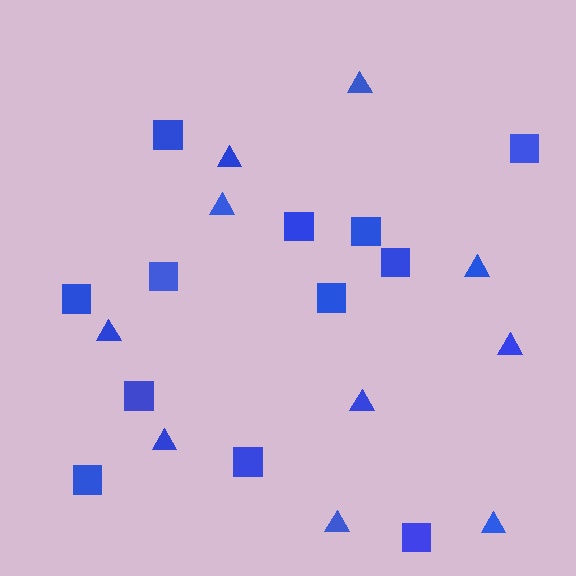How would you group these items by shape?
There are 2 groups: one group of squares (12) and one group of triangles (10).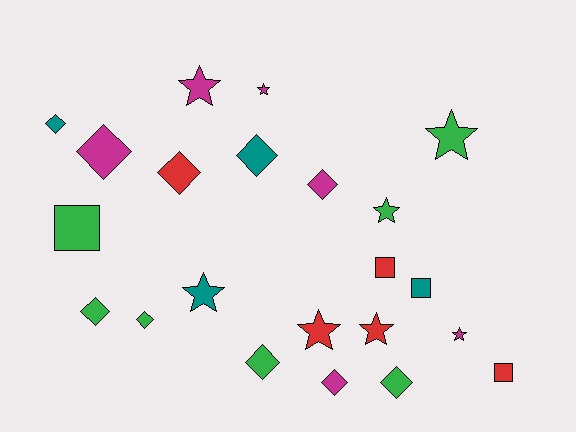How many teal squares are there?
There is 1 teal square.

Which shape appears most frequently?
Diamond, with 10 objects.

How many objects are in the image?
There are 22 objects.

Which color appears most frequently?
Green, with 7 objects.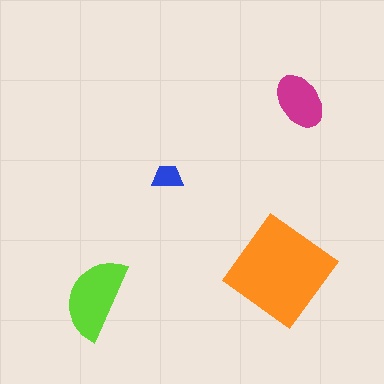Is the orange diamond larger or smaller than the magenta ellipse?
Larger.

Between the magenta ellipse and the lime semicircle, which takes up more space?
The lime semicircle.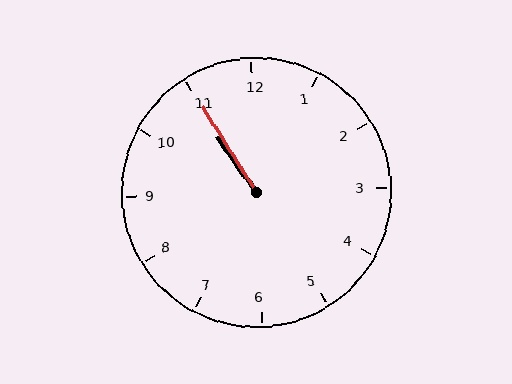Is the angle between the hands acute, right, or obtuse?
It is acute.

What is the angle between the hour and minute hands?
Approximately 2 degrees.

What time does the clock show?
10:55.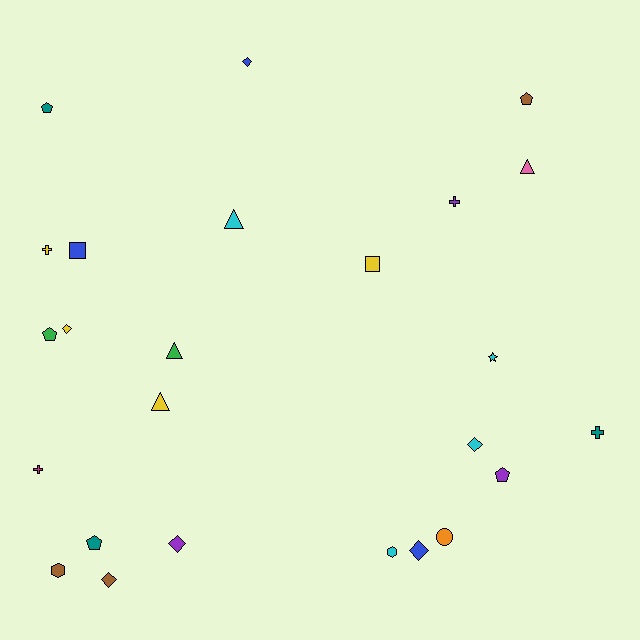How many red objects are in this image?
There are no red objects.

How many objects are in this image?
There are 25 objects.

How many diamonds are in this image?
There are 6 diamonds.